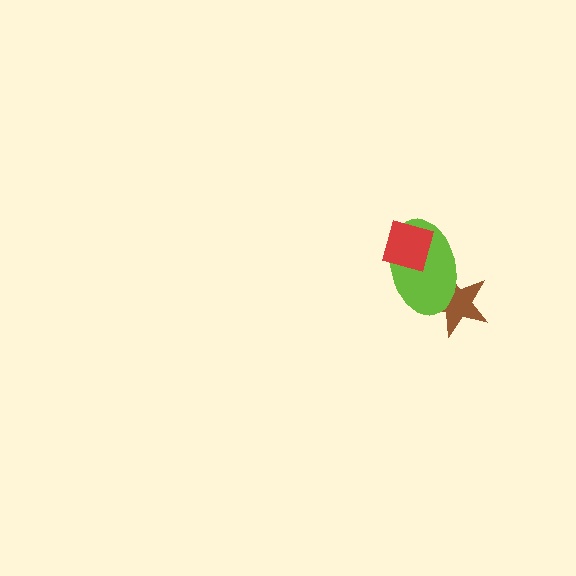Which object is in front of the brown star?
The lime ellipse is in front of the brown star.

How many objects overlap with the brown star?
1 object overlaps with the brown star.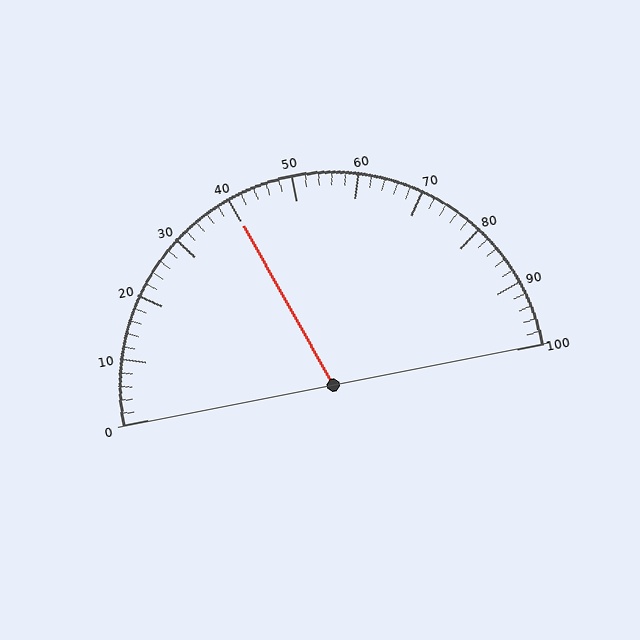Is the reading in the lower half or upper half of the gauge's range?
The reading is in the lower half of the range (0 to 100).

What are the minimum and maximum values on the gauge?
The gauge ranges from 0 to 100.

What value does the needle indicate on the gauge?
The needle indicates approximately 40.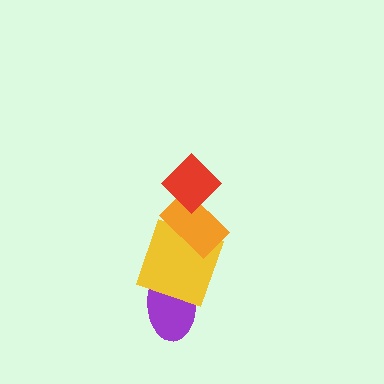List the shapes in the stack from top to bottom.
From top to bottom: the red diamond, the orange rectangle, the yellow square, the purple ellipse.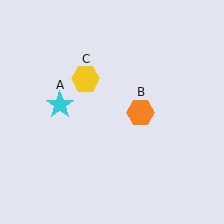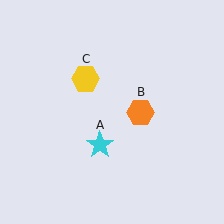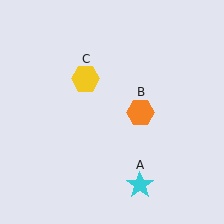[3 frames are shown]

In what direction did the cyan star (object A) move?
The cyan star (object A) moved down and to the right.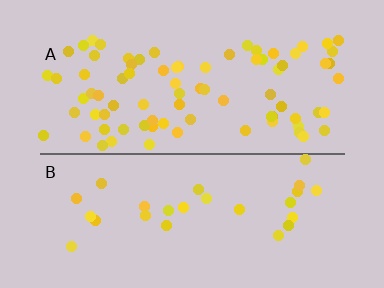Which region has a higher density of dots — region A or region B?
A (the top).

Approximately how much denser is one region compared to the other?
Approximately 2.9× — region A over region B.